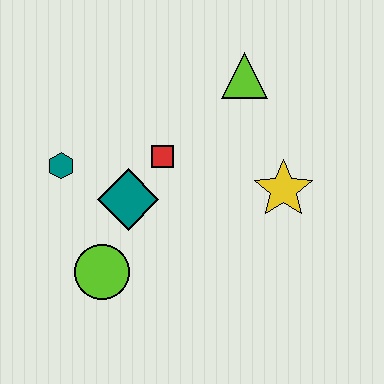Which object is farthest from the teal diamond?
The lime triangle is farthest from the teal diamond.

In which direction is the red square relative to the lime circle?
The red square is above the lime circle.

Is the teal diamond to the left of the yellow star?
Yes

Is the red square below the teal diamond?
No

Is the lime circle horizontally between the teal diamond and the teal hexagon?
Yes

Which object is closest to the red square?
The teal diamond is closest to the red square.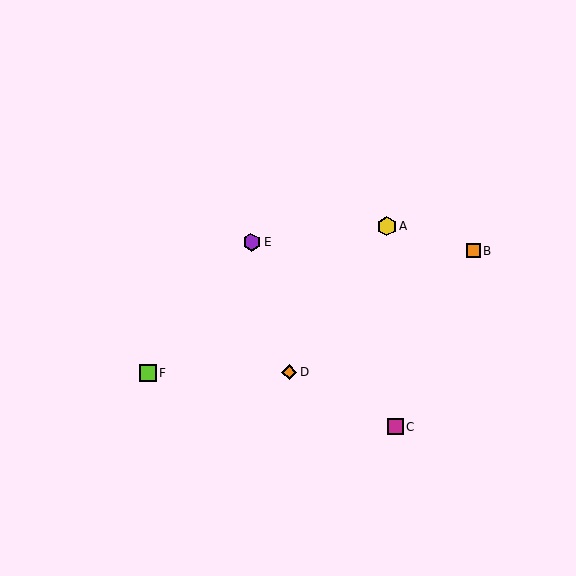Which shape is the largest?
The yellow hexagon (labeled A) is the largest.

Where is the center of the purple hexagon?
The center of the purple hexagon is at (251, 242).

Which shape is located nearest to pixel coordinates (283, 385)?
The orange diamond (labeled D) at (289, 372) is nearest to that location.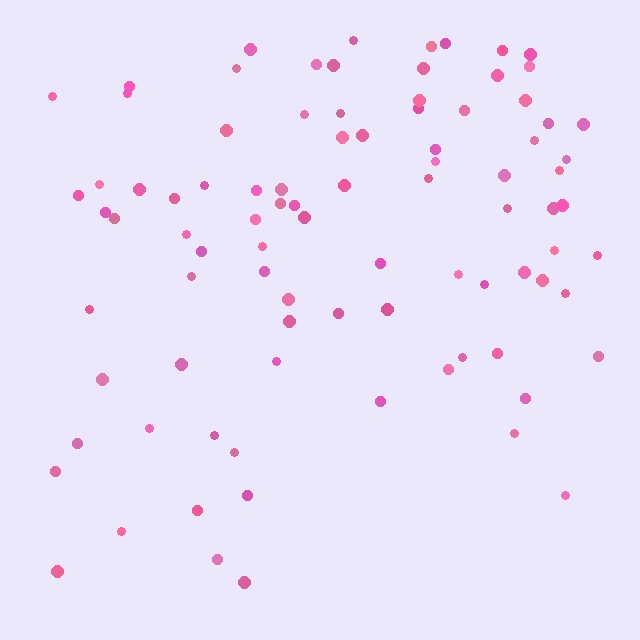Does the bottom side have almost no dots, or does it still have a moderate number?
Still a moderate number, just noticeably fewer than the top.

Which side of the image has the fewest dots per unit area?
The bottom.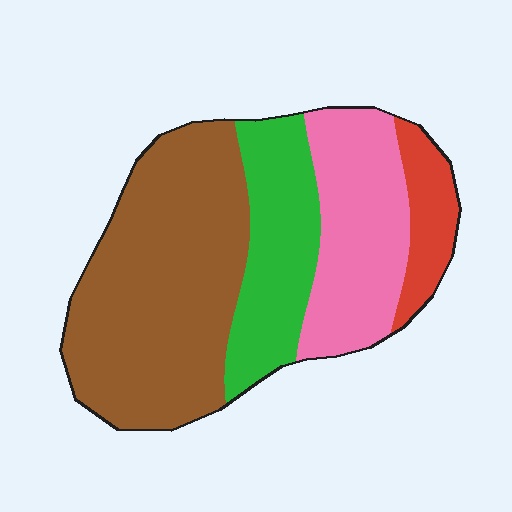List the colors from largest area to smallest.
From largest to smallest: brown, pink, green, red.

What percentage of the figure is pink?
Pink takes up between a sixth and a third of the figure.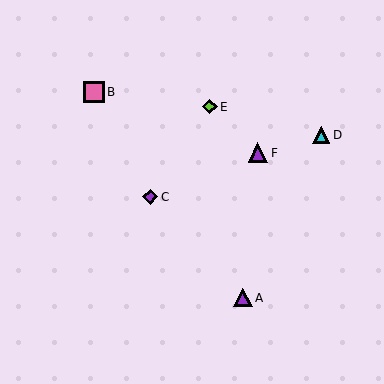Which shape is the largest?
The pink square (labeled B) is the largest.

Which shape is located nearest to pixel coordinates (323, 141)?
The cyan triangle (labeled D) at (321, 135) is nearest to that location.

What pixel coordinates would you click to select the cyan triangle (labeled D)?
Click at (321, 135) to select the cyan triangle D.